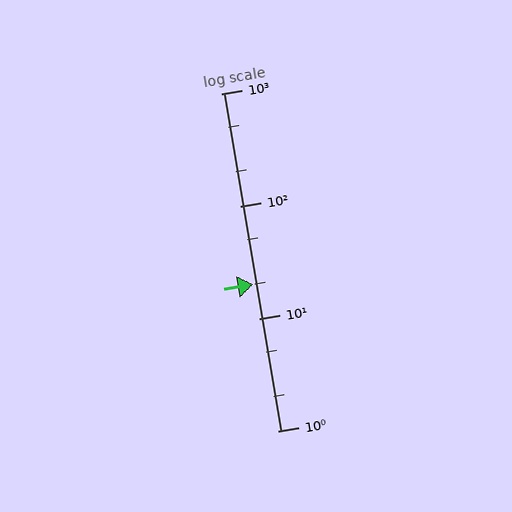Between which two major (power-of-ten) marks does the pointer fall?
The pointer is between 10 and 100.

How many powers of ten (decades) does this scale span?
The scale spans 3 decades, from 1 to 1000.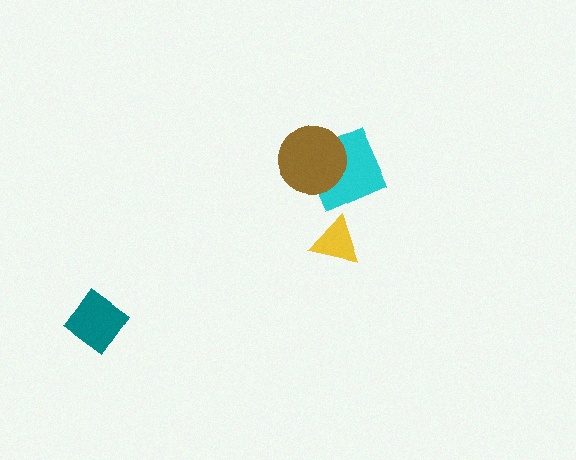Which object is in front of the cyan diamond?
The brown circle is in front of the cyan diamond.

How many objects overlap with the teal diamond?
0 objects overlap with the teal diamond.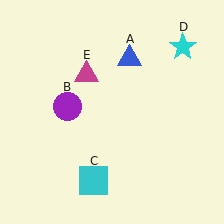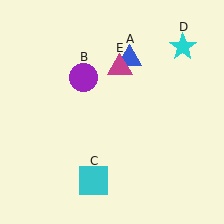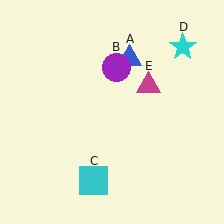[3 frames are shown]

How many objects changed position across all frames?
2 objects changed position: purple circle (object B), magenta triangle (object E).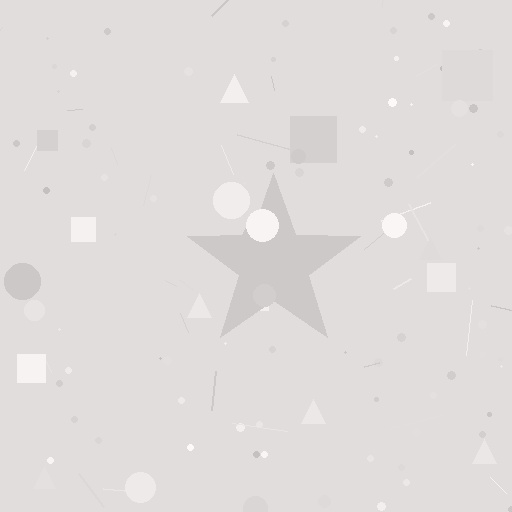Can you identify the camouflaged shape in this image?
The camouflaged shape is a star.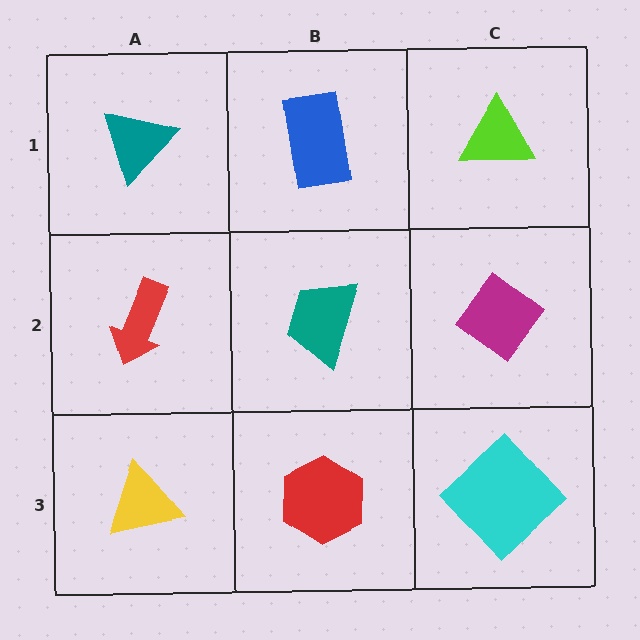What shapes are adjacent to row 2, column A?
A teal triangle (row 1, column A), a yellow triangle (row 3, column A), a teal trapezoid (row 2, column B).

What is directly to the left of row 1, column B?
A teal triangle.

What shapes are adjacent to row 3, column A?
A red arrow (row 2, column A), a red hexagon (row 3, column B).